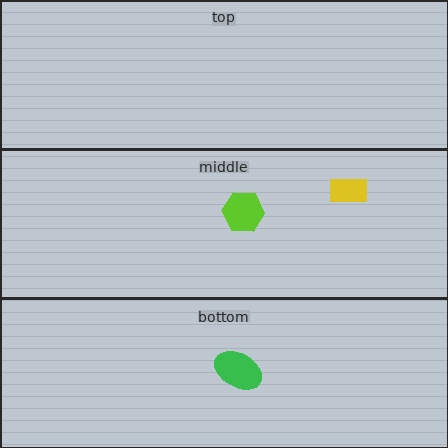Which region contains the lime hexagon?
The middle region.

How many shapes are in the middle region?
2.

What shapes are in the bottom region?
The green ellipse.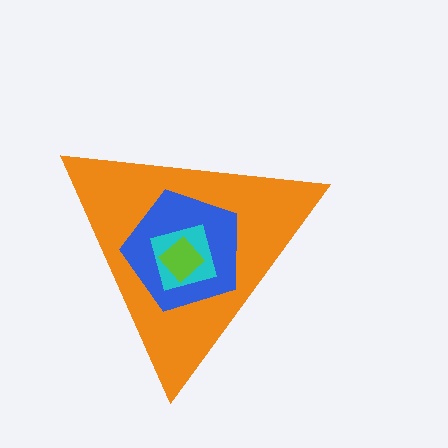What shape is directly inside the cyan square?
The lime diamond.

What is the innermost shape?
The lime diamond.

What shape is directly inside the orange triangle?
The blue pentagon.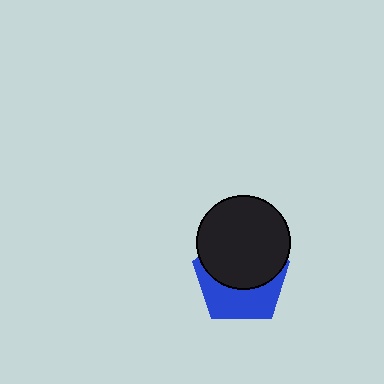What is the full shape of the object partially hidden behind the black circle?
The partially hidden object is a blue pentagon.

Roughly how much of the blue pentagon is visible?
A small part of it is visible (roughly 45%).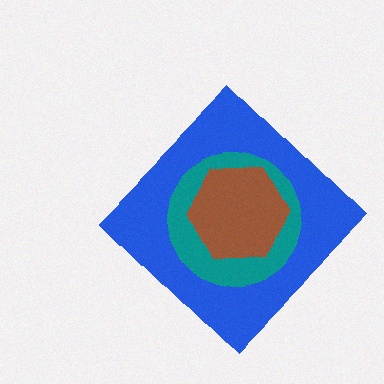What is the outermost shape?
The blue diamond.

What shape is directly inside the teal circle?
The brown hexagon.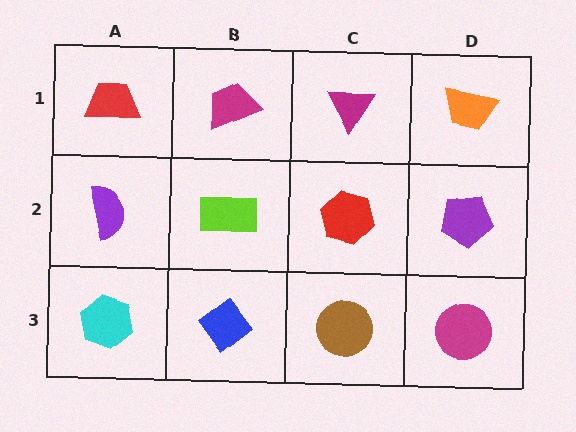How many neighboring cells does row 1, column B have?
3.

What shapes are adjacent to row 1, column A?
A purple semicircle (row 2, column A), a magenta trapezoid (row 1, column B).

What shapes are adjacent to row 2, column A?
A red trapezoid (row 1, column A), a cyan hexagon (row 3, column A), a lime rectangle (row 2, column B).